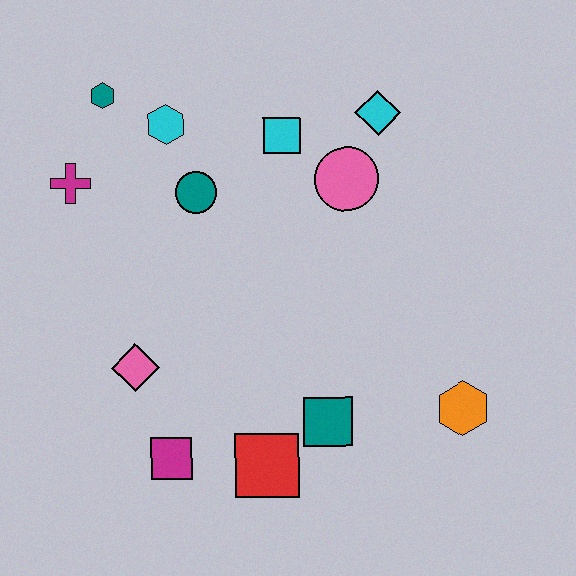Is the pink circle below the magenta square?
No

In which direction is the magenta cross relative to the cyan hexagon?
The magenta cross is to the left of the cyan hexagon.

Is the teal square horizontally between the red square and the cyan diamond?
Yes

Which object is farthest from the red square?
The teal hexagon is farthest from the red square.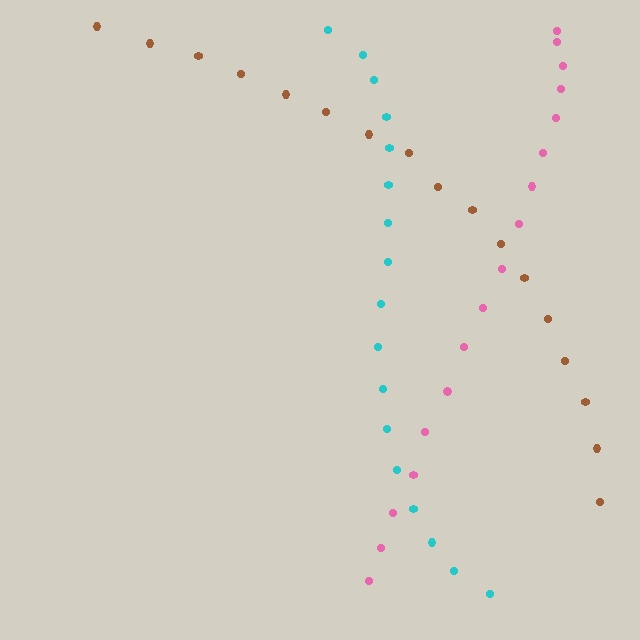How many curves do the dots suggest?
There are 3 distinct paths.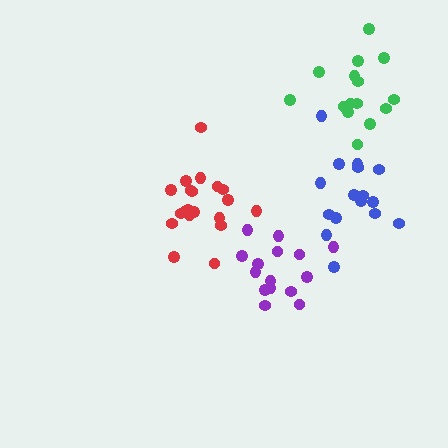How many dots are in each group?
Group 1: 20 dots, Group 2: 17 dots, Group 3: 15 dots, Group 4: 17 dots (69 total).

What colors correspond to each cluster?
The clusters are colored: red, blue, purple, green.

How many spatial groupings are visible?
There are 4 spatial groupings.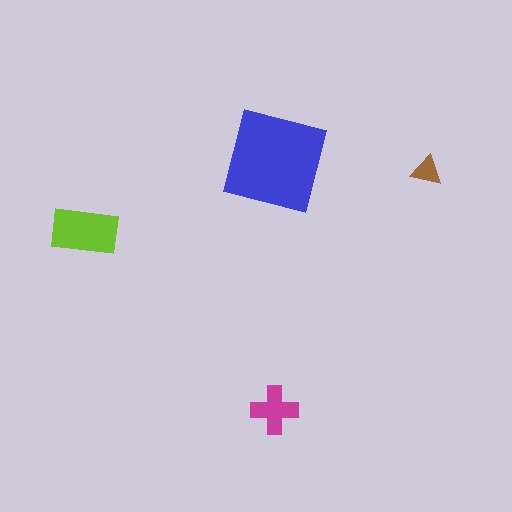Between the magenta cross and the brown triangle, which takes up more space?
The magenta cross.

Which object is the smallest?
The brown triangle.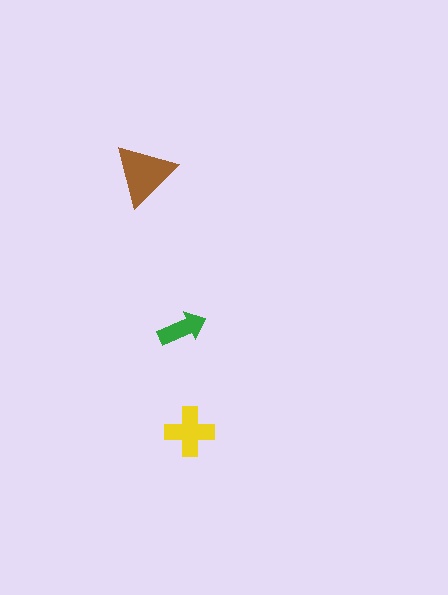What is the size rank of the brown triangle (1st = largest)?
1st.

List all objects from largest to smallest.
The brown triangle, the yellow cross, the green arrow.